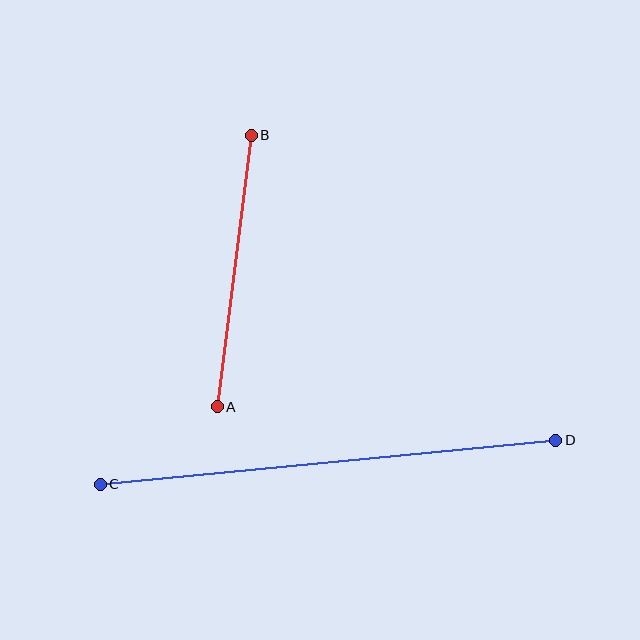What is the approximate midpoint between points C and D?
The midpoint is at approximately (328, 462) pixels.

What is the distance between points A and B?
The distance is approximately 274 pixels.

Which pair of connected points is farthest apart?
Points C and D are farthest apart.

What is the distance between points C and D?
The distance is approximately 458 pixels.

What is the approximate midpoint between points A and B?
The midpoint is at approximately (234, 271) pixels.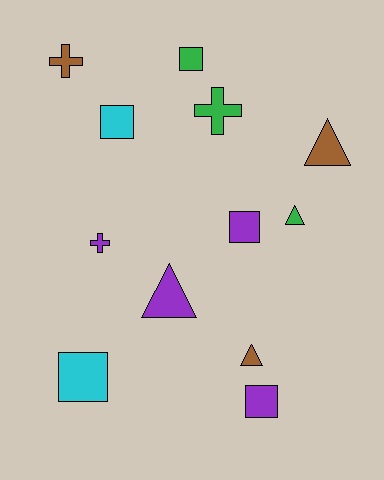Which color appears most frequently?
Purple, with 4 objects.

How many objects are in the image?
There are 12 objects.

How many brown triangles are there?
There are 2 brown triangles.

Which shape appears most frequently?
Square, with 5 objects.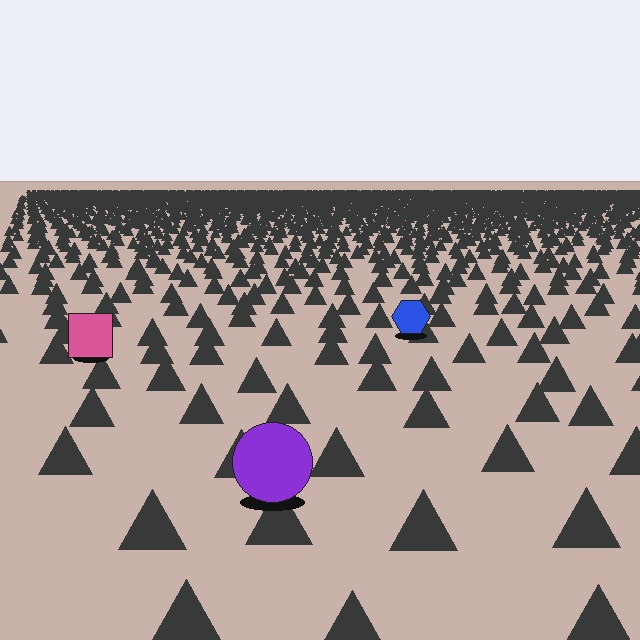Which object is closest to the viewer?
The purple circle is closest. The texture marks near it are larger and more spread out.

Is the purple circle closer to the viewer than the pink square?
Yes. The purple circle is closer — you can tell from the texture gradient: the ground texture is coarser near it.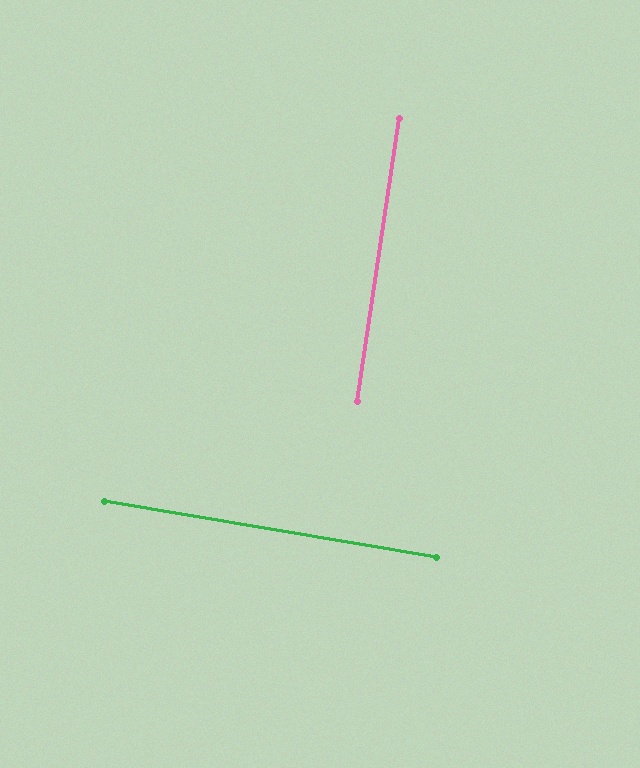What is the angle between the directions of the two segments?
Approximately 89 degrees.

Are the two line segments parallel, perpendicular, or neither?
Perpendicular — they meet at approximately 89°.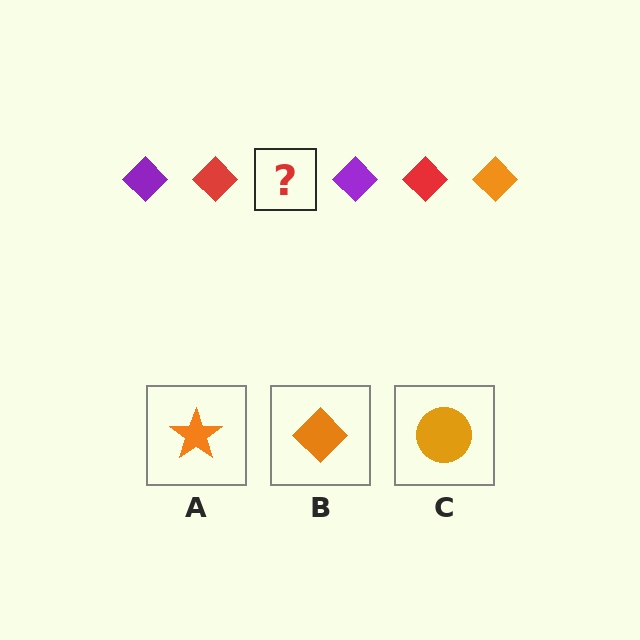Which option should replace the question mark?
Option B.